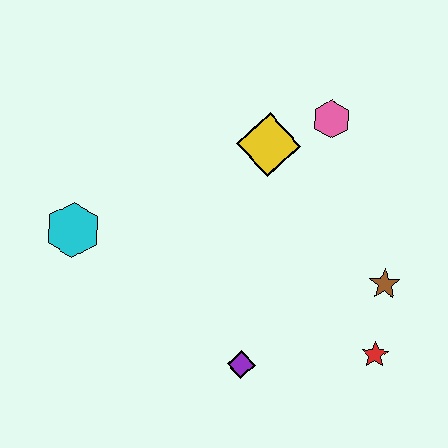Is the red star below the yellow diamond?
Yes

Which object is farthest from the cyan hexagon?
The red star is farthest from the cyan hexagon.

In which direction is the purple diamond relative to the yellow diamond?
The purple diamond is below the yellow diamond.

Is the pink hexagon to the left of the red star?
Yes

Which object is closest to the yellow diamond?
The pink hexagon is closest to the yellow diamond.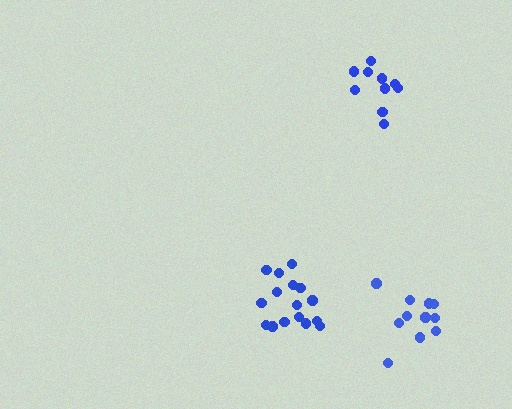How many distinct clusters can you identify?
There are 3 distinct clusters.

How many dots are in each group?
Group 1: 10 dots, Group 2: 11 dots, Group 3: 16 dots (37 total).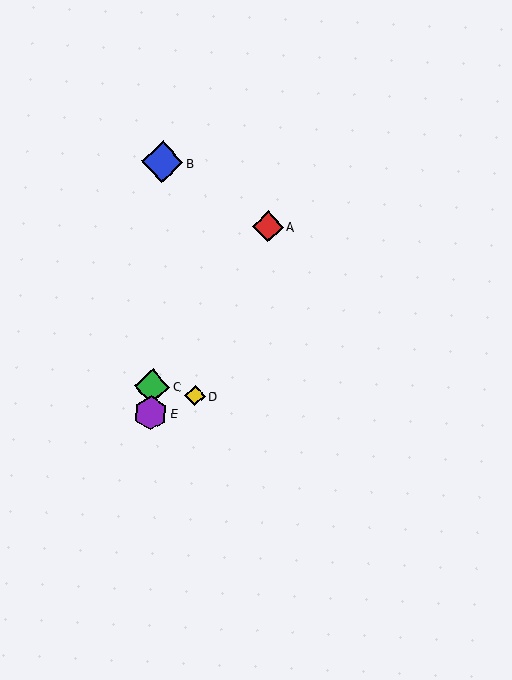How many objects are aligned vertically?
3 objects (B, C, E) are aligned vertically.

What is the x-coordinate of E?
Object E is at x≈151.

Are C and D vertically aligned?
No, C is at x≈152 and D is at x≈195.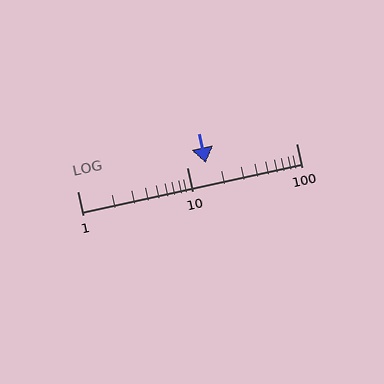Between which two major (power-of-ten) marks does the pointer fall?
The pointer is between 10 and 100.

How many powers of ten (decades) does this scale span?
The scale spans 2 decades, from 1 to 100.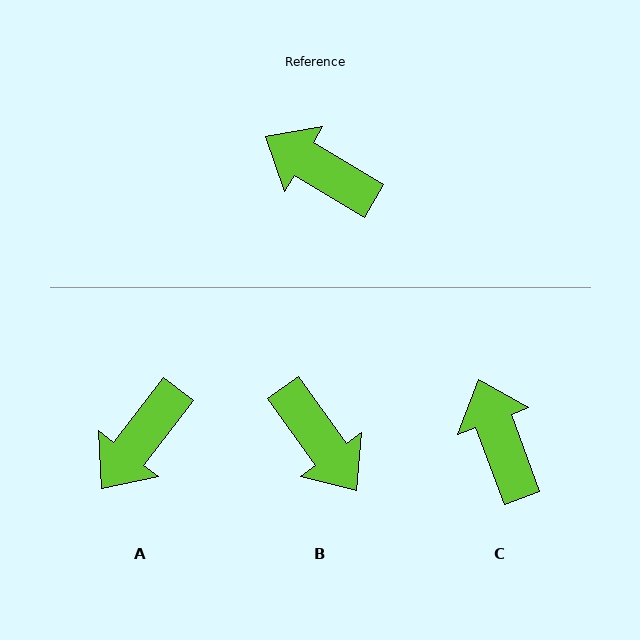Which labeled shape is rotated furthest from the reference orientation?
B, about 156 degrees away.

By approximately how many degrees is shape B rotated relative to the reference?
Approximately 156 degrees counter-clockwise.